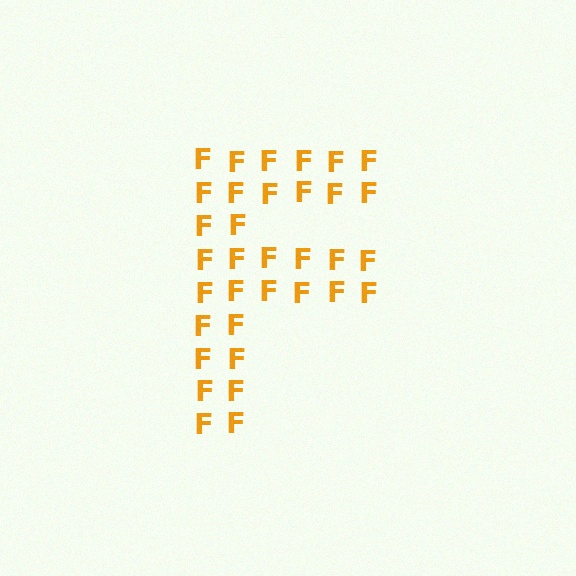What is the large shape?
The large shape is the letter F.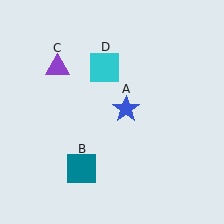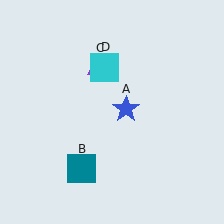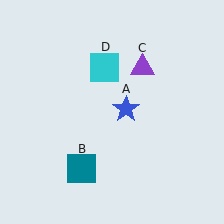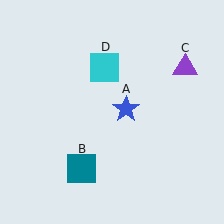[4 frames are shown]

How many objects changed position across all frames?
1 object changed position: purple triangle (object C).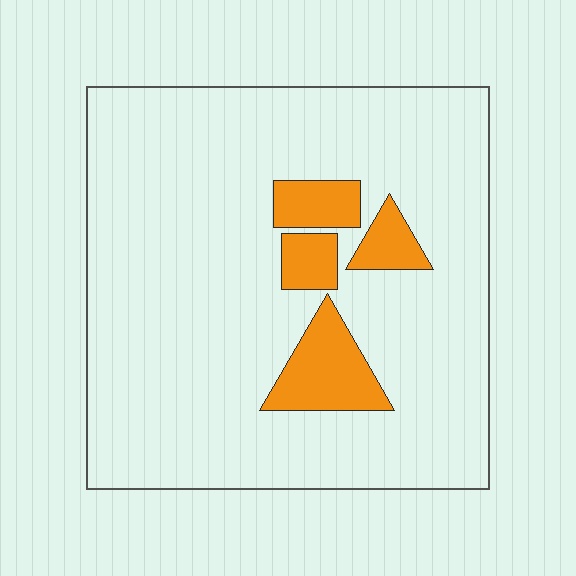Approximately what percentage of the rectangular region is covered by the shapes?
Approximately 10%.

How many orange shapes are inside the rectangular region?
4.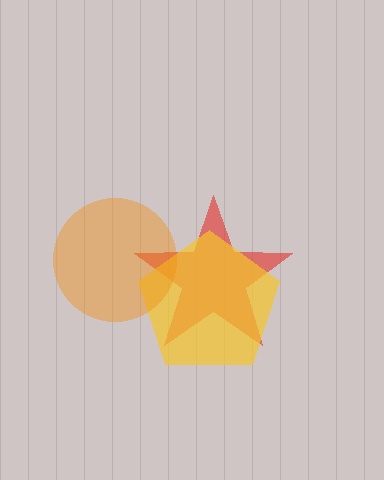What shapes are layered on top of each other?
The layered shapes are: a red star, a yellow pentagon, an orange circle.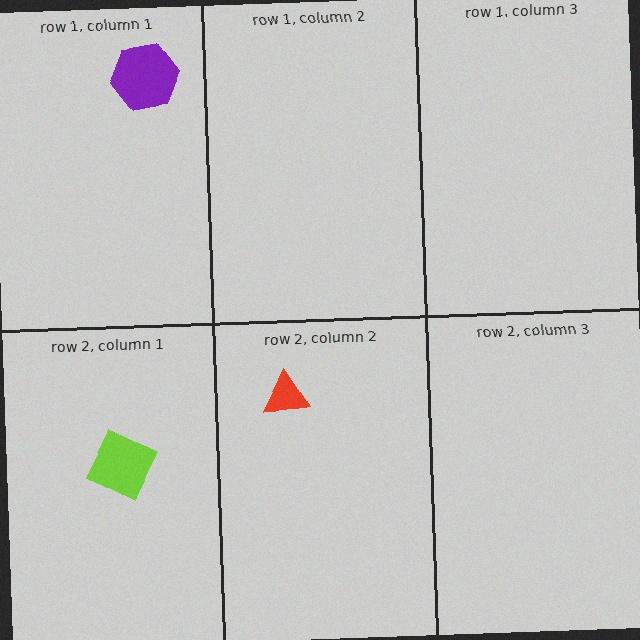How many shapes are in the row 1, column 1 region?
1.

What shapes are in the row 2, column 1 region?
The lime square.